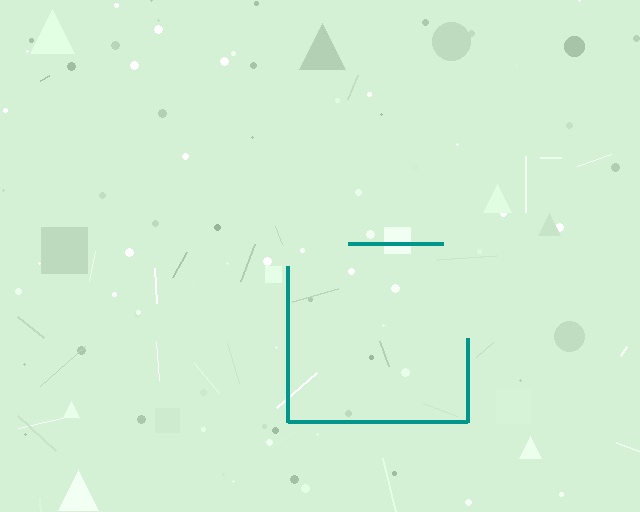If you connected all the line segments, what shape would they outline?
They would outline a square.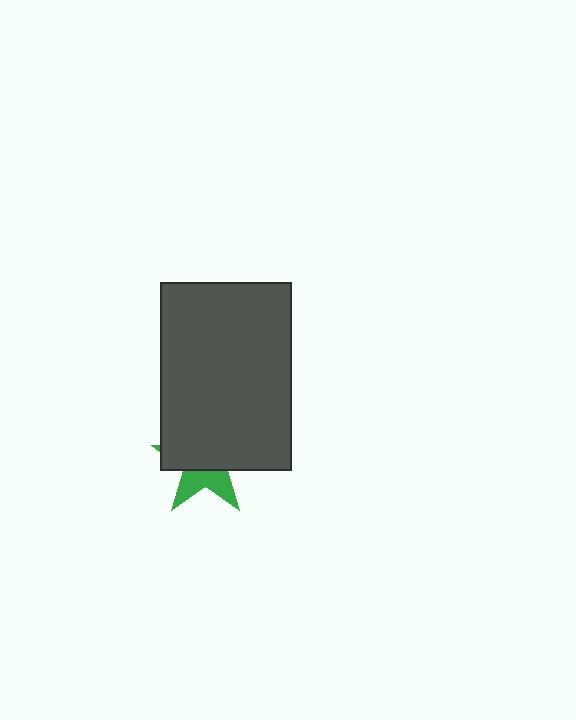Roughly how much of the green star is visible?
A small part of it is visible (roughly 37%).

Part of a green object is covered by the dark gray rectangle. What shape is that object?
It is a star.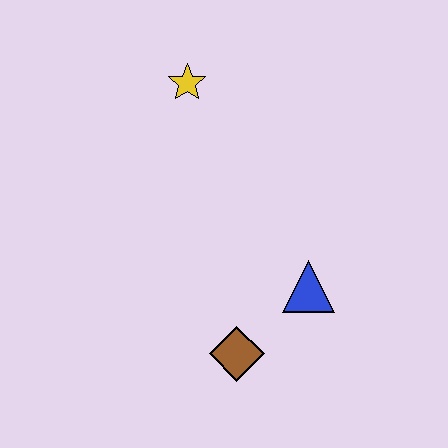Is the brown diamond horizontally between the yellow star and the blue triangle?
Yes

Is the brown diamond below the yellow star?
Yes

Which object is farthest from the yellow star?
The brown diamond is farthest from the yellow star.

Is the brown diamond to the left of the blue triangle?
Yes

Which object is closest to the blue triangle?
The brown diamond is closest to the blue triangle.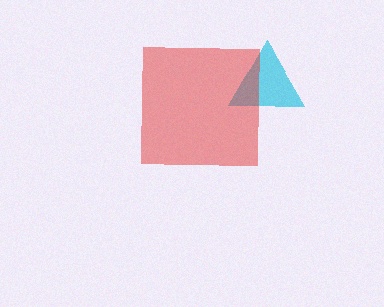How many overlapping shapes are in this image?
There are 2 overlapping shapes in the image.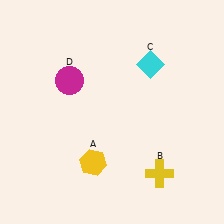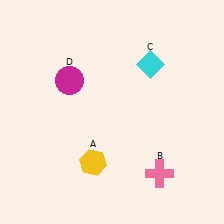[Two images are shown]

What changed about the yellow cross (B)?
In Image 1, B is yellow. In Image 2, it changed to pink.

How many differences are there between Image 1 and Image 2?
There is 1 difference between the two images.